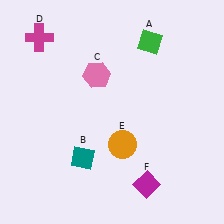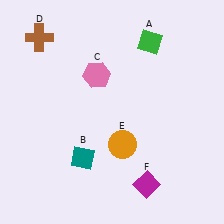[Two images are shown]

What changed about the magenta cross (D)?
In Image 1, D is magenta. In Image 2, it changed to brown.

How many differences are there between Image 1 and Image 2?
There is 1 difference between the two images.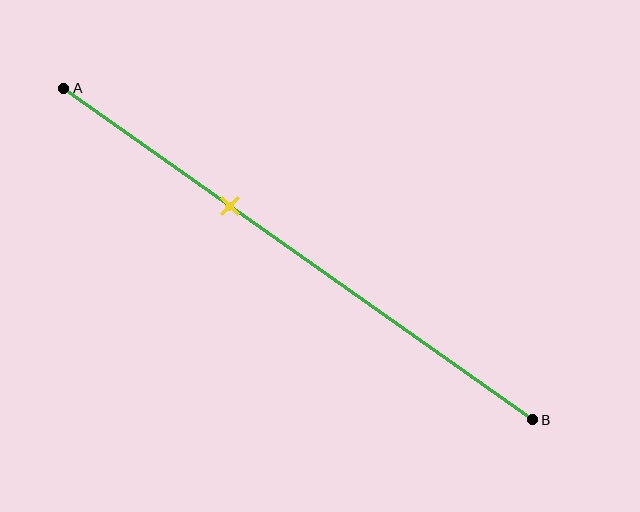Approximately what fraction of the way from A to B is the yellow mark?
The yellow mark is approximately 35% of the way from A to B.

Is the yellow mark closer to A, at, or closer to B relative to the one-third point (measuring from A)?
The yellow mark is approximately at the one-third point of segment AB.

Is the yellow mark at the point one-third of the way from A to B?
Yes, the mark is approximately at the one-third point.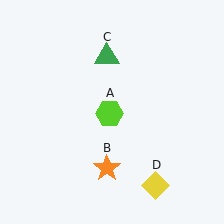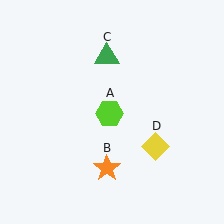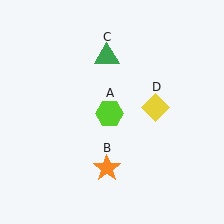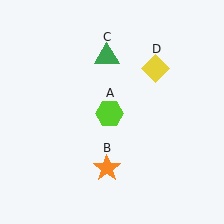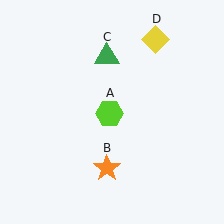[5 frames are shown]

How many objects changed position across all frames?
1 object changed position: yellow diamond (object D).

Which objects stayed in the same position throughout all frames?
Lime hexagon (object A) and orange star (object B) and green triangle (object C) remained stationary.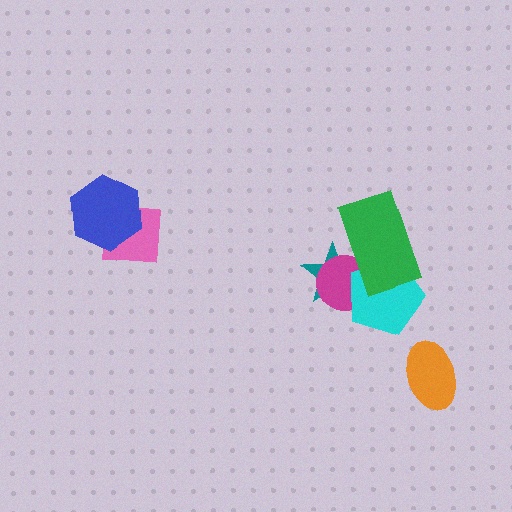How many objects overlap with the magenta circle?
3 objects overlap with the magenta circle.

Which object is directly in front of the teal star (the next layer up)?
The magenta circle is directly in front of the teal star.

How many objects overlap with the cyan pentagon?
3 objects overlap with the cyan pentagon.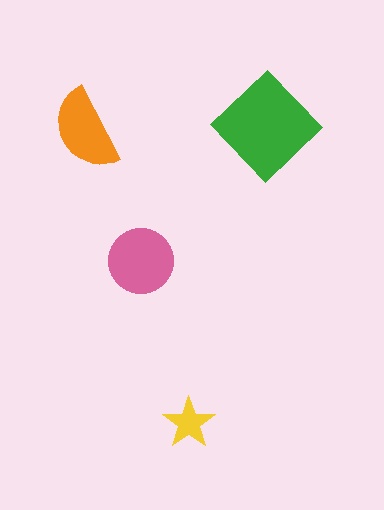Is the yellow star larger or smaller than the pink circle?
Smaller.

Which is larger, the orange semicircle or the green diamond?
The green diamond.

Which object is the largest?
The green diamond.